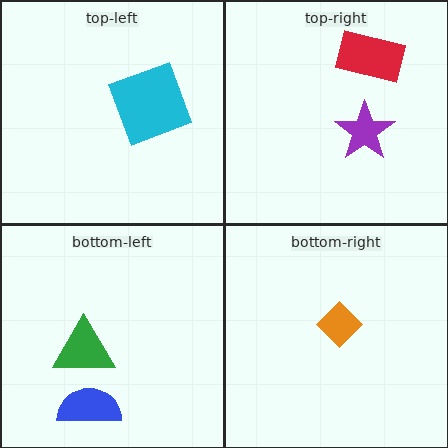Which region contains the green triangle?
The bottom-left region.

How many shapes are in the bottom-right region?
1.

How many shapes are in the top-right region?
2.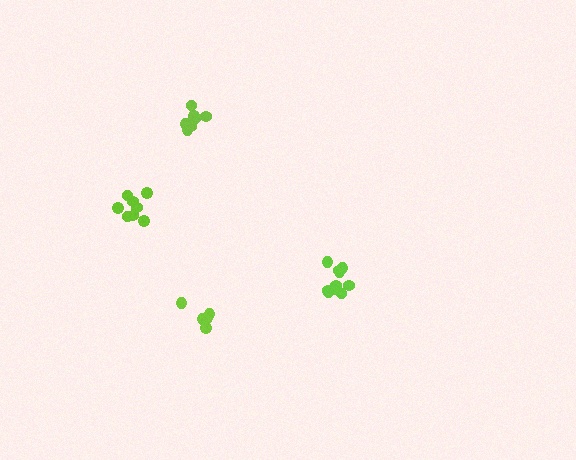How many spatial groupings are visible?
There are 4 spatial groupings.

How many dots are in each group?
Group 1: 10 dots, Group 2: 9 dots, Group 3: 5 dots, Group 4: 8 dots (32 total).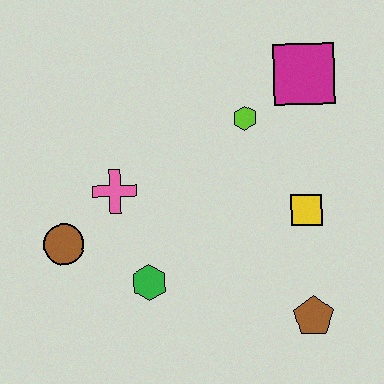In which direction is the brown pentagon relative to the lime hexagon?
The brown pentagon is below the lime hexagon.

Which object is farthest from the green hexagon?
The magenta square is farthest from the green hexagon.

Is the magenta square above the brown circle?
Yes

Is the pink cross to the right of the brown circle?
Yes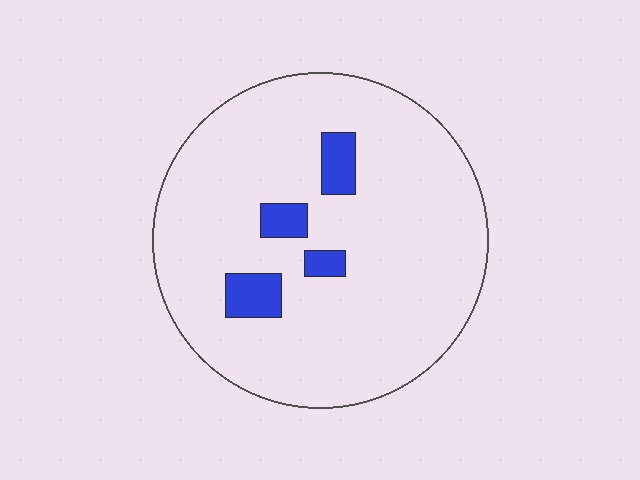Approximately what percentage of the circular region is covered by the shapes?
Approximately 10%.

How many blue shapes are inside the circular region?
4.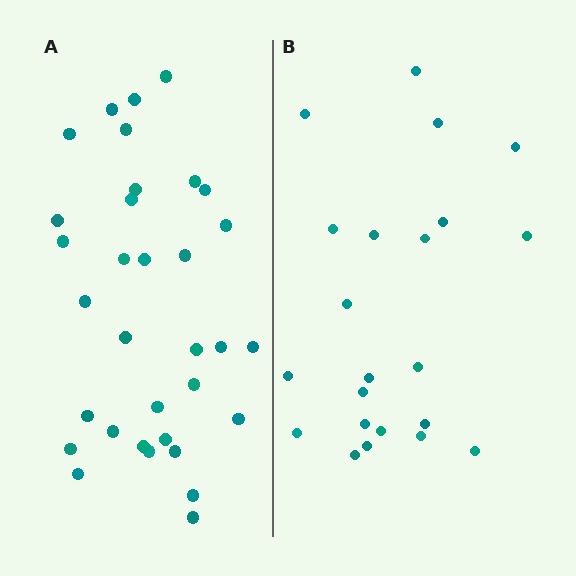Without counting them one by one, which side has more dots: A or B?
Region A (the left region) has more dots.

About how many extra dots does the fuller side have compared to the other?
Region A has roughly 12 or so more dots than region B.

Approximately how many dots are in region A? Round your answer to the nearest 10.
About 30 dots. (The exact count is 33, which rounds to 30.)